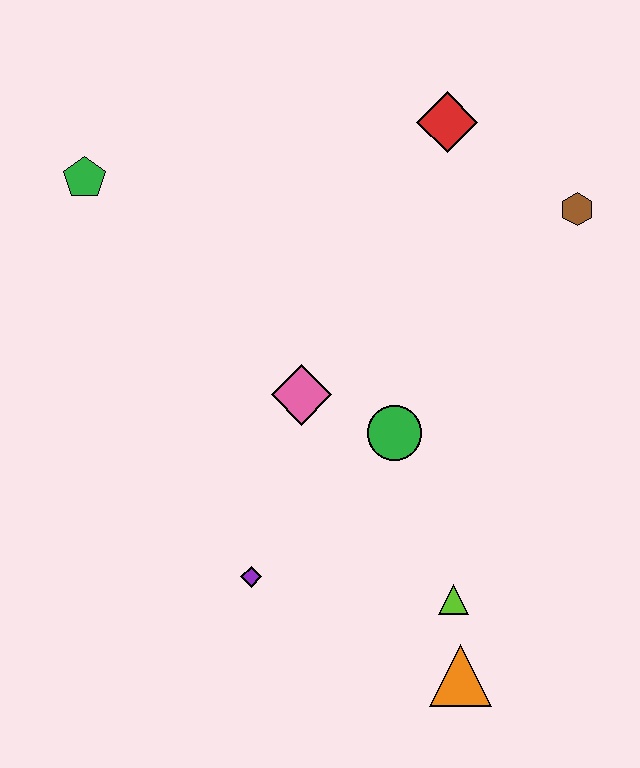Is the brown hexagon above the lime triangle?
Yes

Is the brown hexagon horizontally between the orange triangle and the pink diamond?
No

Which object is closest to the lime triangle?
The orange triangle is closest to the lime triangle.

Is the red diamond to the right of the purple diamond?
Yes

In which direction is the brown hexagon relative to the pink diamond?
The brown hexagon is to the right of the pink diamond.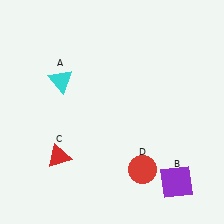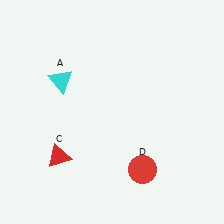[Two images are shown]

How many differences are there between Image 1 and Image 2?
There is 1 difference between the two images.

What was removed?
The purple square (B) was removed in Image 2.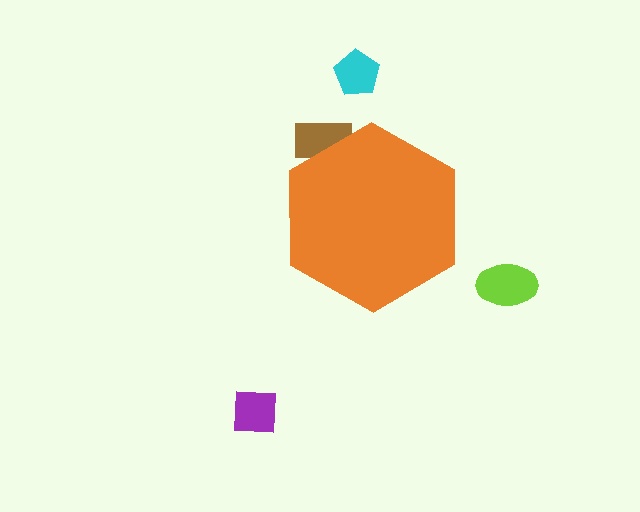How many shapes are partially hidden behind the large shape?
1 shape is partially hidden.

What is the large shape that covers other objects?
An orange hexagon.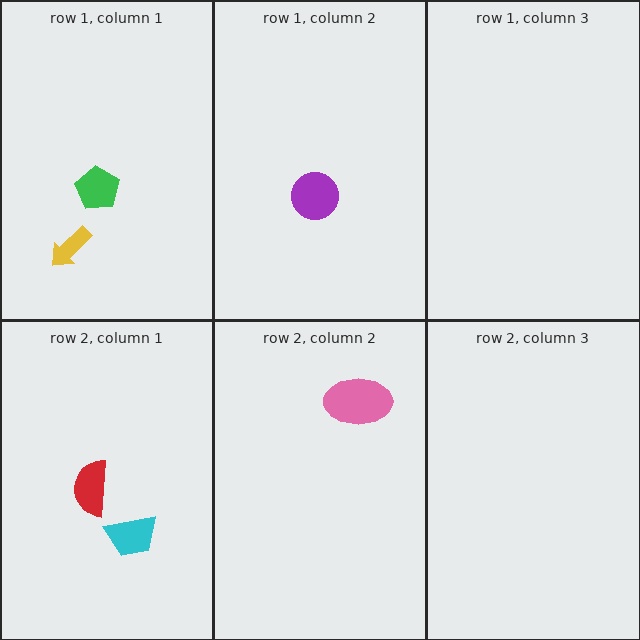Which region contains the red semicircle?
The row 2, column 1 region.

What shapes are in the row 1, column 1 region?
The green pentagon, the yellow arrow.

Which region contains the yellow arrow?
The row 1, column 1 region.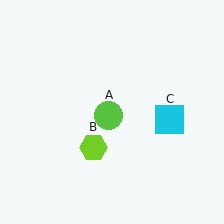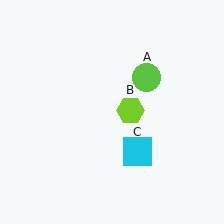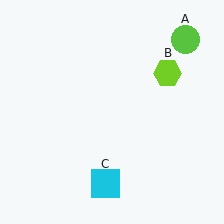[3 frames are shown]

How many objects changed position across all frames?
3 objects changed position: lime circle (object A), lime hexagon (object B), cyan square (object C).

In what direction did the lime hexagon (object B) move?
The lime hexagon (object B) moved up and to the right.